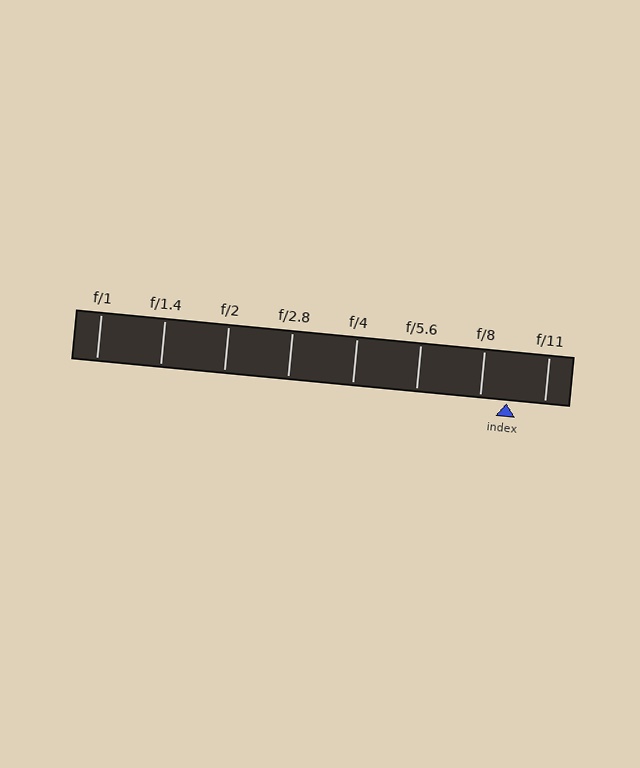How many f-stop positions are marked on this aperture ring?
There are 8 f-stop positions marked.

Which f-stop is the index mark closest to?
The index mark is closest to f/8.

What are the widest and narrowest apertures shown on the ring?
The widest aperture shown is f/1 and the narrowest is f/11.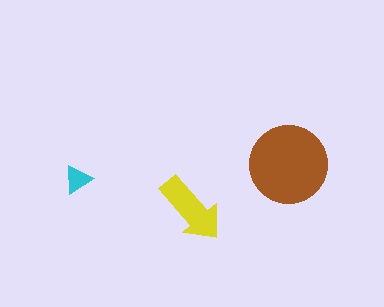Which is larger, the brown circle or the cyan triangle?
The brown circle.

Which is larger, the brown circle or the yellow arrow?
The brown circle.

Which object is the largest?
The brown circle.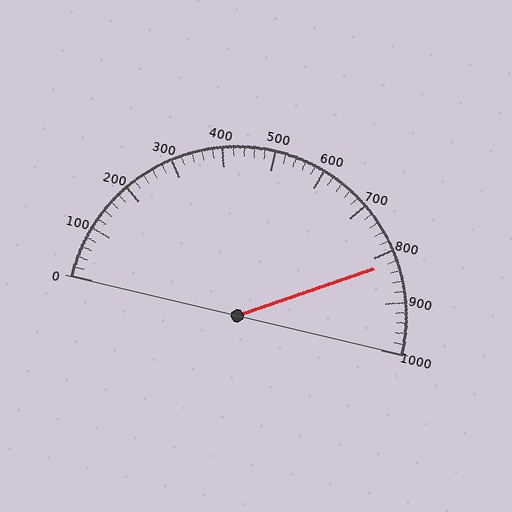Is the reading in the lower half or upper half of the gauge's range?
The reading is in the upper half of the range (0 to 1000).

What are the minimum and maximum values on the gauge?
The gauge ranges from 0 to 1000.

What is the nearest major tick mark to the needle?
The nearest major tick mark is 800.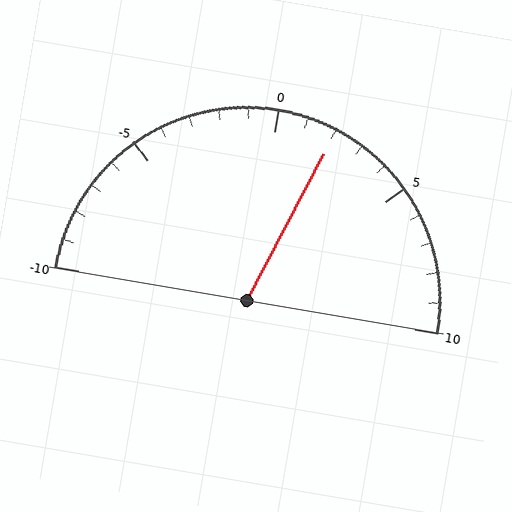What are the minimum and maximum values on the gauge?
The gauge ranges from -10 to 10.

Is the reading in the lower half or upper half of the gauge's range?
The reading is in the upper half of the range (-10 to 10).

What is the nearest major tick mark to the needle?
The nearest major tick mark is 0.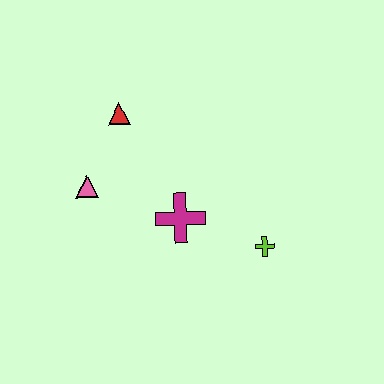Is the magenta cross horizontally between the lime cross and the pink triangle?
Yes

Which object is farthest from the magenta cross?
The red triangle is farthest from the magenta cross.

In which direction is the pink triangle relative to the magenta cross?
The pink triangle is to the left of the magenta cross.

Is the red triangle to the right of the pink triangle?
Yes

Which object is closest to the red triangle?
The pink triangle is closest to the red triangle.